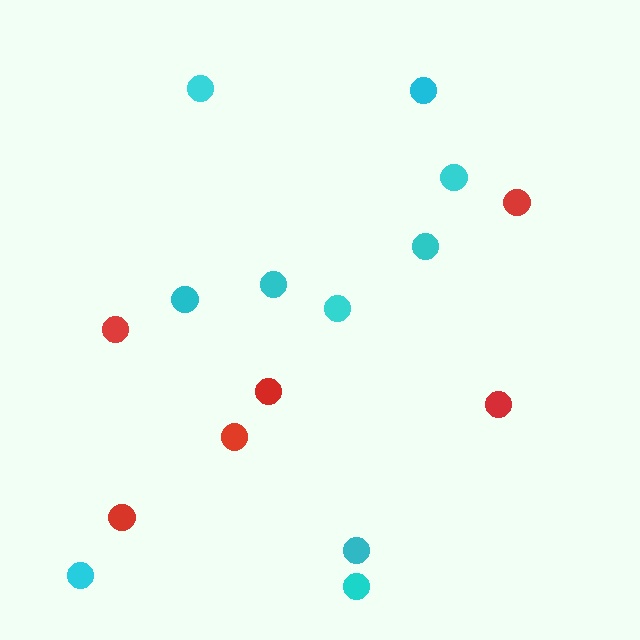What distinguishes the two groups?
There are 2 groups: one group of red circles (6) and one group of cyan circles (10).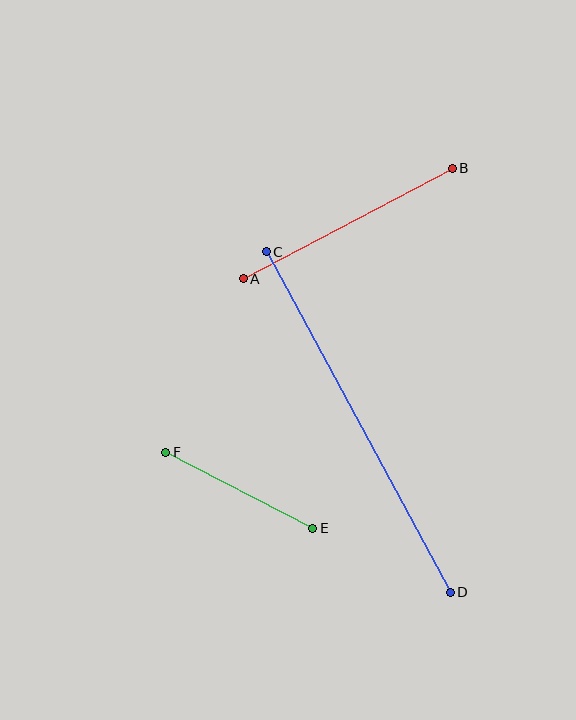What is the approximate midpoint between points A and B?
The midpoint is at approximately (348, 224) pixels.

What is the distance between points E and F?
The distance is approximately 165 pixels.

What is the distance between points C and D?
The distance is approximately 387 pixels.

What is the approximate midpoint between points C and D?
The midpoint is at approximately (358, 422) pixels.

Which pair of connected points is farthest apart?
Points C and D are farthest apart.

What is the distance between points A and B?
The distance is approximately 236 pixels.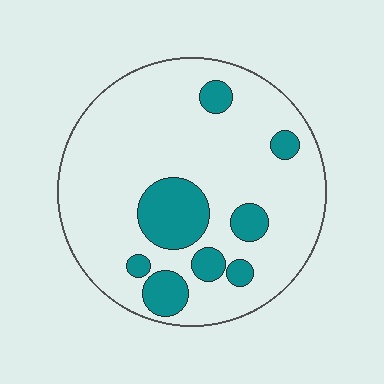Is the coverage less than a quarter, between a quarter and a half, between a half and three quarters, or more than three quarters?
Less than a quarter.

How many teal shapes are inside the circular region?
8.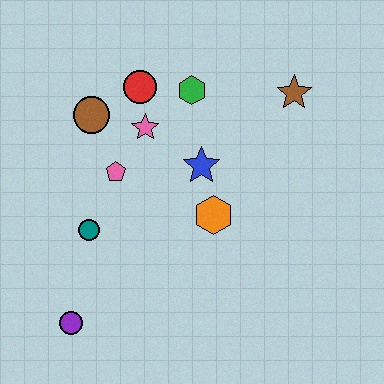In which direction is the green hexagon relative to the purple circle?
The green hexagon is above the purple circle.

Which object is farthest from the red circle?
The purple circle is farthest from the red circle.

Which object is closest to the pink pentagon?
The pink star is closest to the pink pentagon.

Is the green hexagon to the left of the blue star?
Yes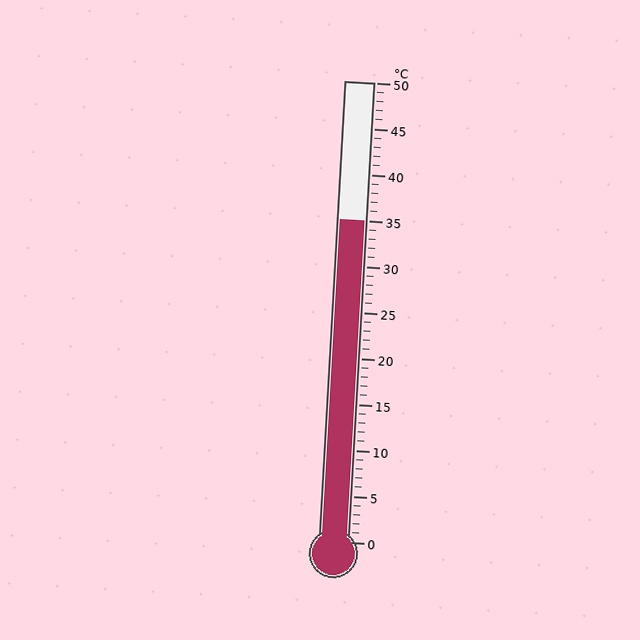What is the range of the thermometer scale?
The thermometer scale ranges from 0°C to 50°C.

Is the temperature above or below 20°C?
The temperature is above 20°C.